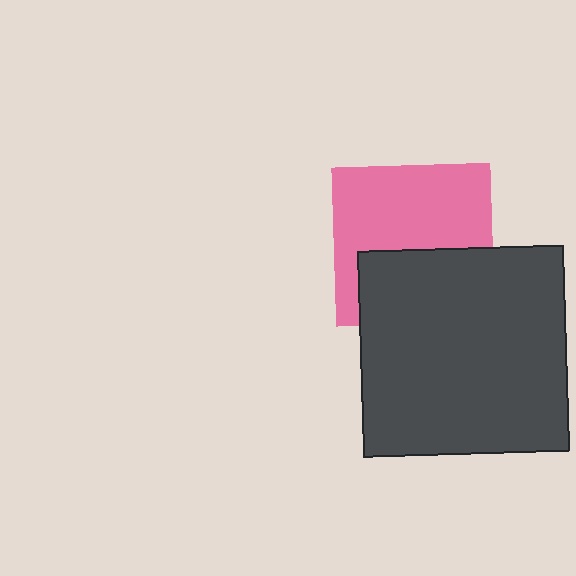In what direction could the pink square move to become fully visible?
The pink square could move up. That would shift it out from behind the dark gray square entirely.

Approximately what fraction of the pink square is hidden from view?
Roughly 40% of the pink square is hidden behind the dark gray square.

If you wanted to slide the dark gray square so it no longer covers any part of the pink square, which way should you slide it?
Slide it down — that is the most direct way to separate the two shapes.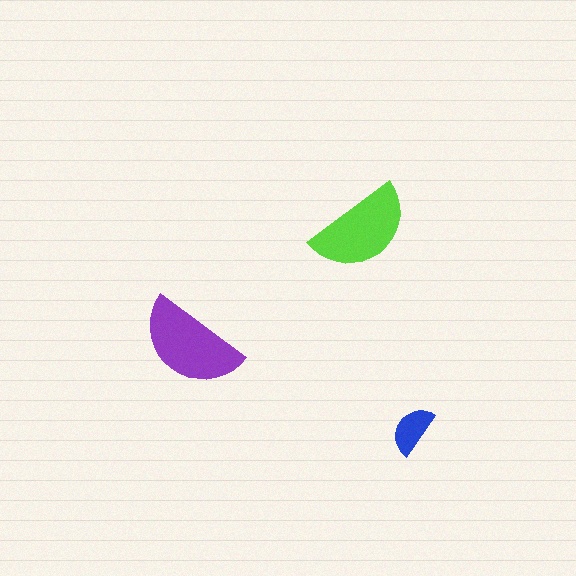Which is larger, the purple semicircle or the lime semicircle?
The purple one.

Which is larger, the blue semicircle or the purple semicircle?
The purple one.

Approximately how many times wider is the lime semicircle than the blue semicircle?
About 2 times wider.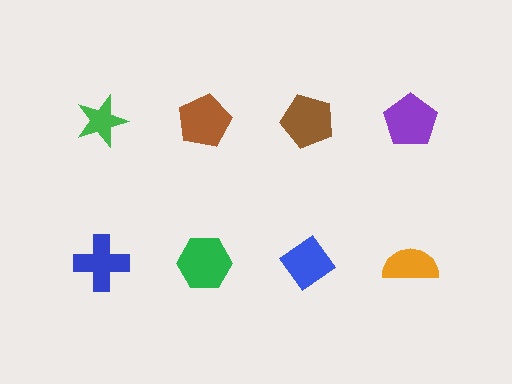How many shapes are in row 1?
4 shapes.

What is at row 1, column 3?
A brown pentagon.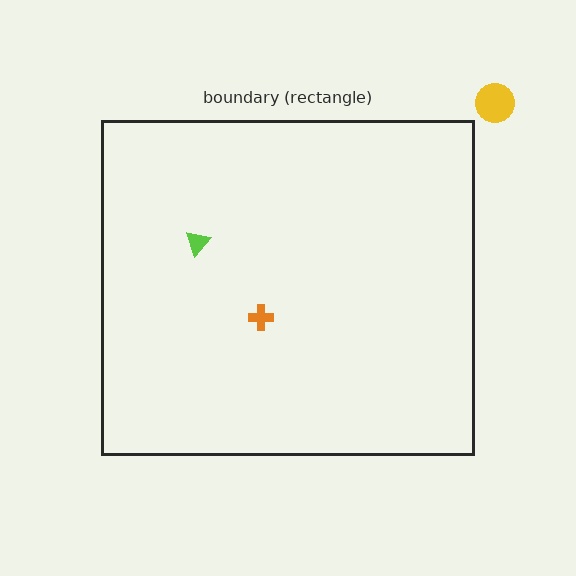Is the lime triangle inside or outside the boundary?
Inside.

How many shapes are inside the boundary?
2 inside, 1 outside.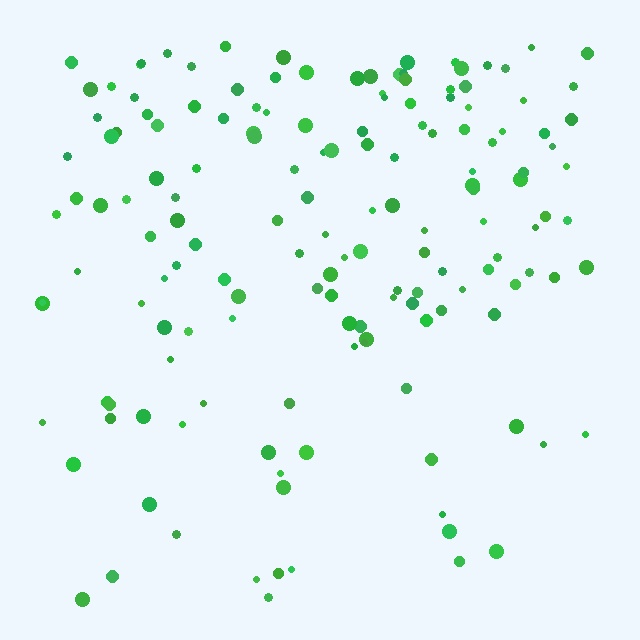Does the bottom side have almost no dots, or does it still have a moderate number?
Still a moderate number, just noticeably fewer than the top.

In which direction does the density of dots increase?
From bottom to top, with the top side densest.